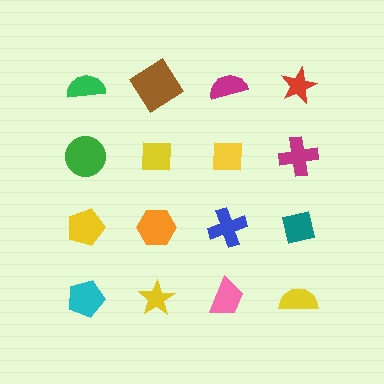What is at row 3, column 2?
An orange hexagon.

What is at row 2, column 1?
A green circle.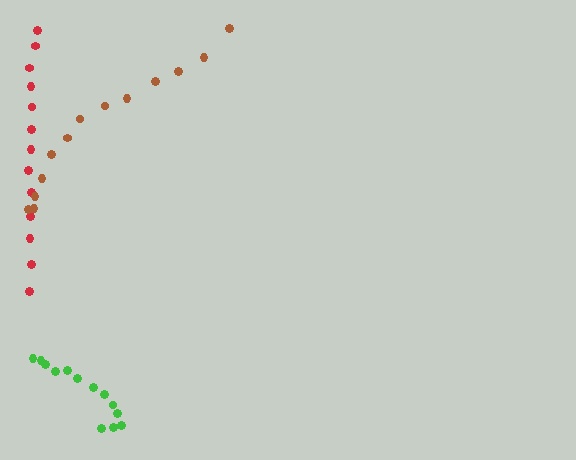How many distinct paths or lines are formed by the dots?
There are 3 distinct paths.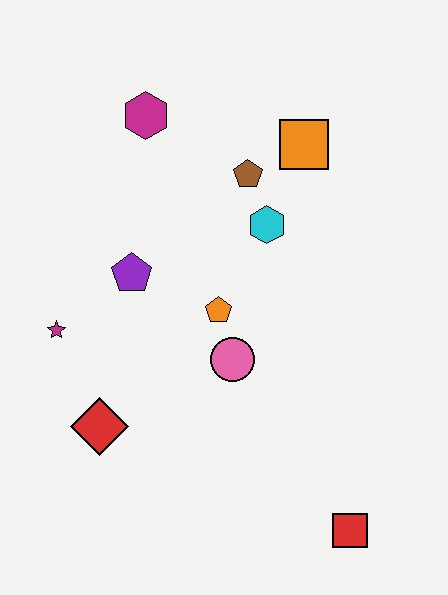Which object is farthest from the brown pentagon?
The red square is farthest from the brown pentagon.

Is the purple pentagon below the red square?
No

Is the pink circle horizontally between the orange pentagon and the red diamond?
No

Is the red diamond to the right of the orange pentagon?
No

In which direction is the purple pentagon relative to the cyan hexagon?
The purple pentagon is to the left of the cyan hexagon.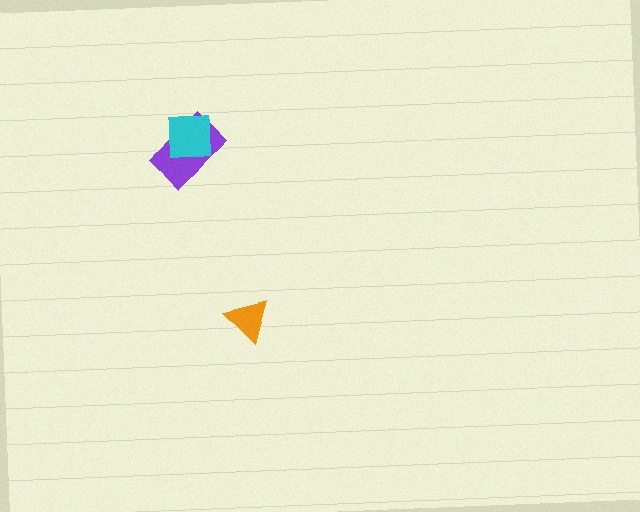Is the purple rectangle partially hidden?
Yes, it is partially covered by another shape.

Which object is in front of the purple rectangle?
The cyan square is in front of the purple rectangle.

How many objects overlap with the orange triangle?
0 objects overlap with the orange triangle.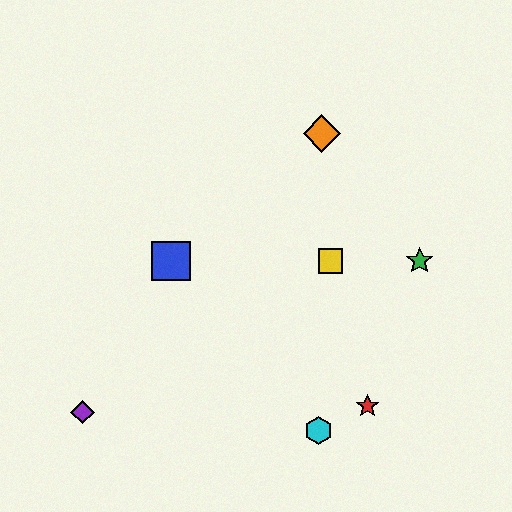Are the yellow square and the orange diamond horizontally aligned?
No, the yellow square is at y≈261 and the orange diamond is at y≈133.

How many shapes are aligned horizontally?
3 shapes (the blue square, the green star, the yellow square) are aligned horizontally.